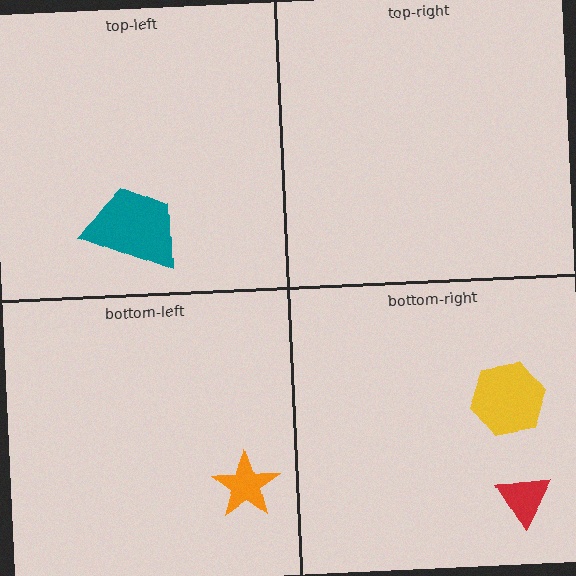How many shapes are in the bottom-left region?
1.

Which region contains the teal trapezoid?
The top-left region.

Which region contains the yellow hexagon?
The bottom-right region.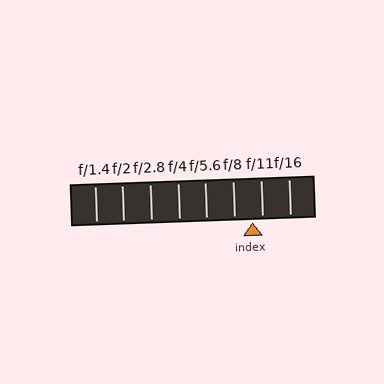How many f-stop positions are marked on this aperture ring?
There are 8 f-stop positions marked.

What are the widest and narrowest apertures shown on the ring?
The widest aperture shown is f/1.4 and the narrowest is f/16.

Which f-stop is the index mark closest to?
The index mark is closest to f/11.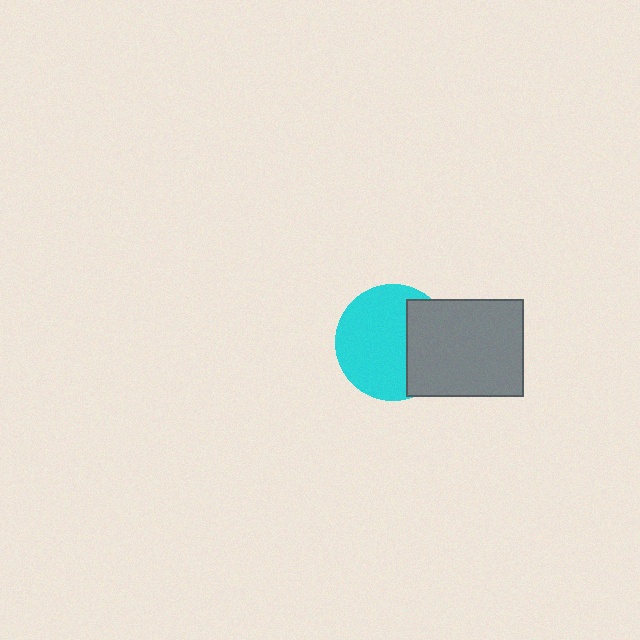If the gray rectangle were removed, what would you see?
You would see the complete cyan circle.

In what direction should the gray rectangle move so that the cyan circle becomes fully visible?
The gray rectangle should move right. That is the shortest direction to clear the overlap and leave the cyan circle fully visible.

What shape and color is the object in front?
The object in front is a gray rectangle.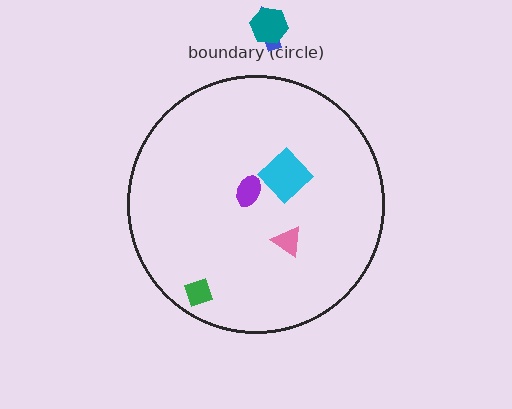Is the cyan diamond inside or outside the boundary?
Inside.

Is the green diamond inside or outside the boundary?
Inside.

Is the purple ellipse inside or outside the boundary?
Inside.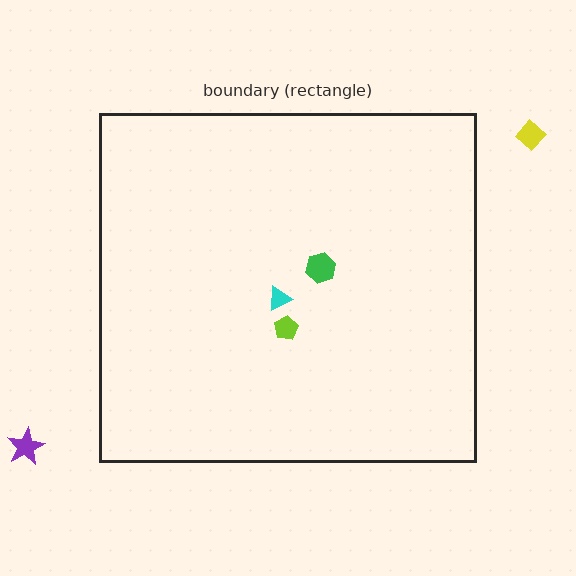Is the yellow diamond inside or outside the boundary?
Outside.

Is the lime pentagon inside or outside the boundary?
Inside.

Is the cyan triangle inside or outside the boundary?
Inside.